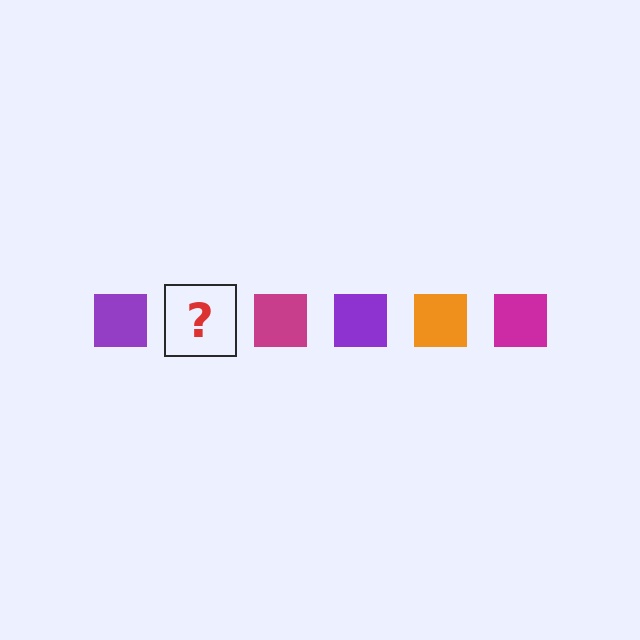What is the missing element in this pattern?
The missing element is an orange square.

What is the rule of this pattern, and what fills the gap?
The rule is that the pattern cycles through purple, orange, magenta squares. The gap should be filled with an orange square.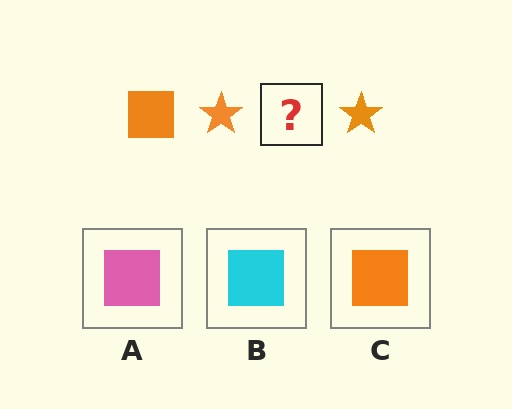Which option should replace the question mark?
Option C.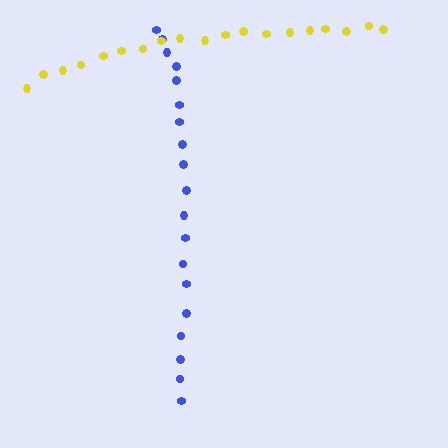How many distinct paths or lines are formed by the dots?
There are 2 distinct paths.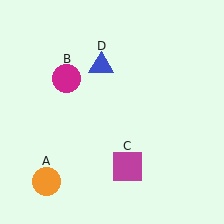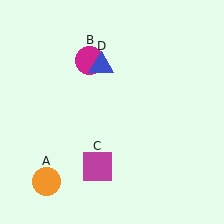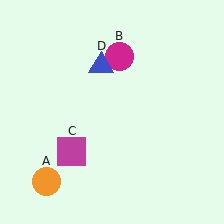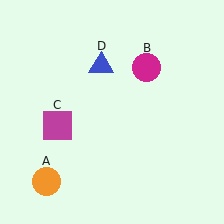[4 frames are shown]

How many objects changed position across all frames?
2 objects changed position: magenta circle (object B), magenta square (object C).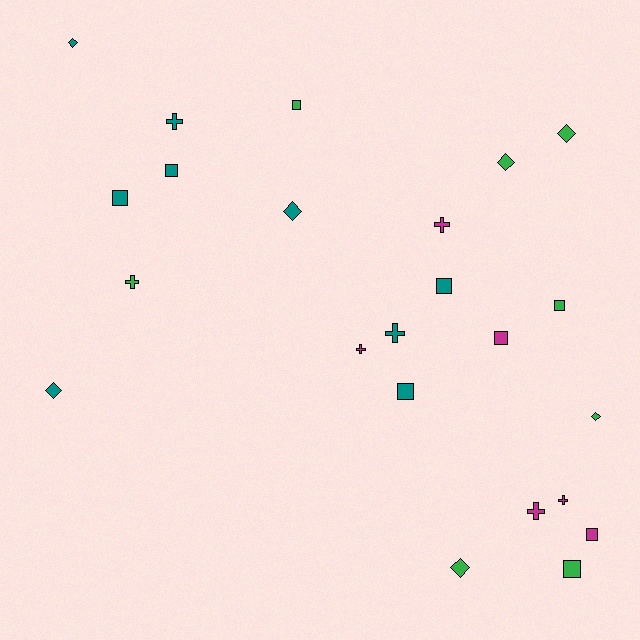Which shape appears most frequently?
Square, with 9 objects.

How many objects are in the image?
There are 23 objects.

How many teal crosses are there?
There are 2 teal crosses.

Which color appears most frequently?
Teal, with 9 objects.